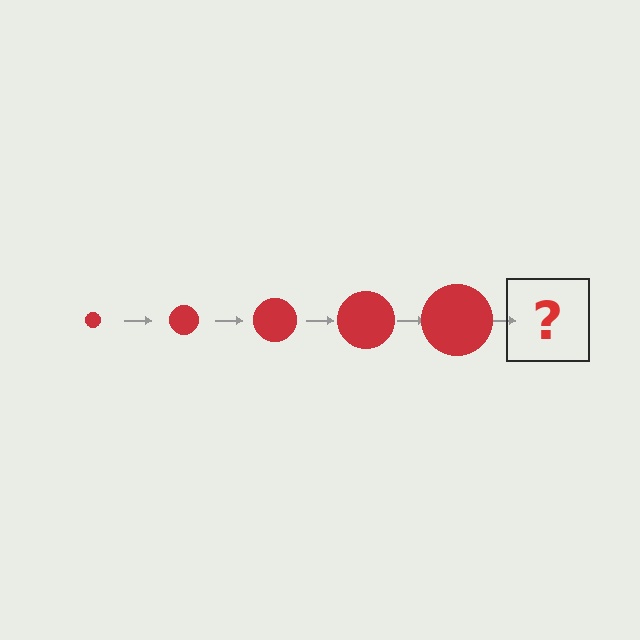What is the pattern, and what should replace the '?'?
The pattern is that the circle gets progressively larger each step. The '?' should be a red circle, larger than the previous one.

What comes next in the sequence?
The next element should be a red circle, larger than the previous one.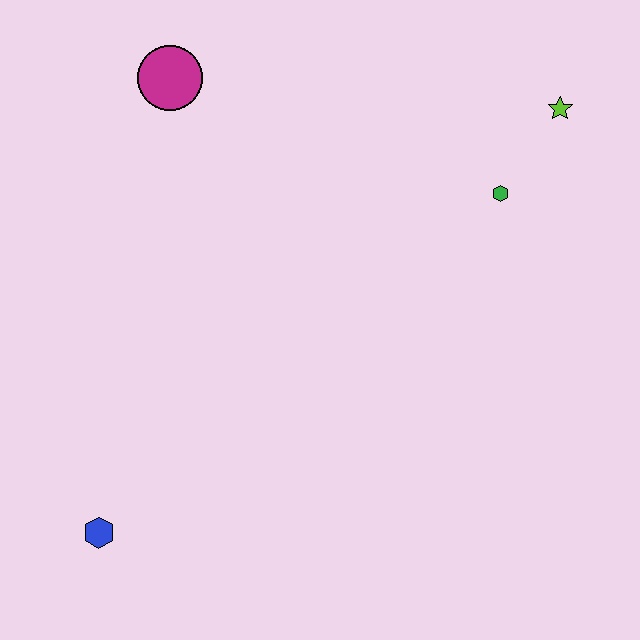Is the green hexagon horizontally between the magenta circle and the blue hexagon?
No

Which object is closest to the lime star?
The green hexagon is closest to the lime star.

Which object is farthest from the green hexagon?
The blue hexagon is farthest from the green hexagon.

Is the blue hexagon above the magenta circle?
No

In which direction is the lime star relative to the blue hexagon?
The lime star is to the right of the blue hexagon.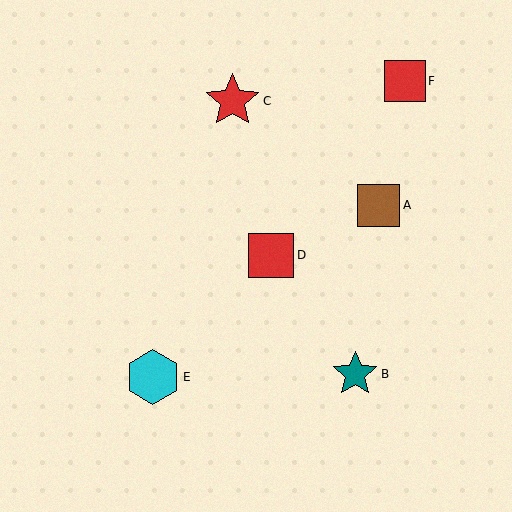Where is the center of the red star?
The center of the red star is at (232, 101).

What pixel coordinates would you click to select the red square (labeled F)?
Click at (405, 81) to select the red square F.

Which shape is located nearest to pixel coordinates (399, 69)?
The red square (labeled F) at (405, 81) is nearest to that location.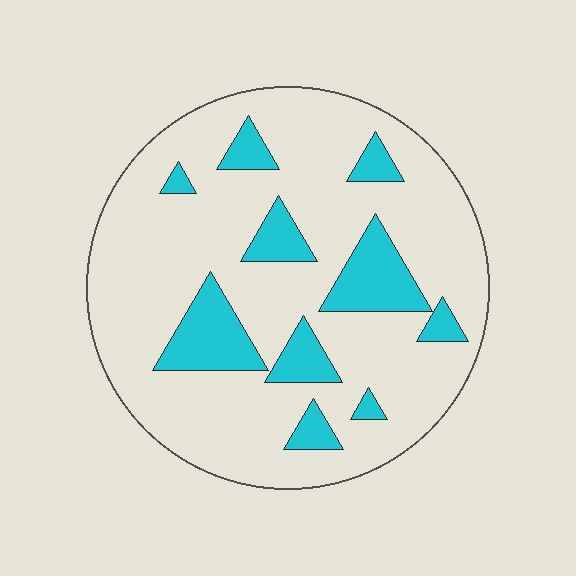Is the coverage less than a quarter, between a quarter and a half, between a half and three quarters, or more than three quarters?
Less than a quarter.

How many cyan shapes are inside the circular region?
10.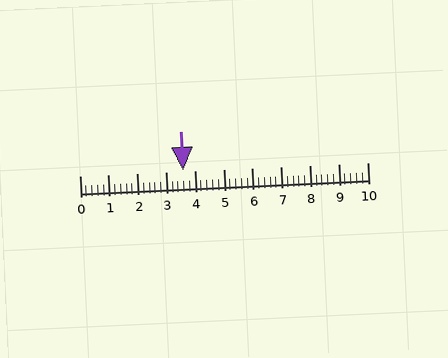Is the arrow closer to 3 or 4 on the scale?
The arrow is closer to 4.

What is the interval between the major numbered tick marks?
The major tick marks are spaced 1 units apart.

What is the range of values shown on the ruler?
The ruler shows values from 0 to 10.